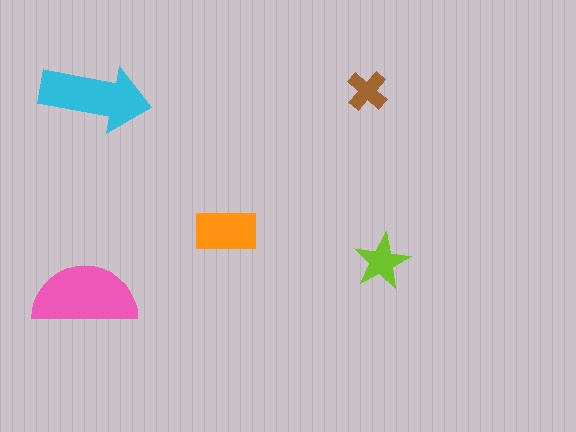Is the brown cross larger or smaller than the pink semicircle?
Smaller.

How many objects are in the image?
There are 5 objects in the image.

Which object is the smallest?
The brown cross.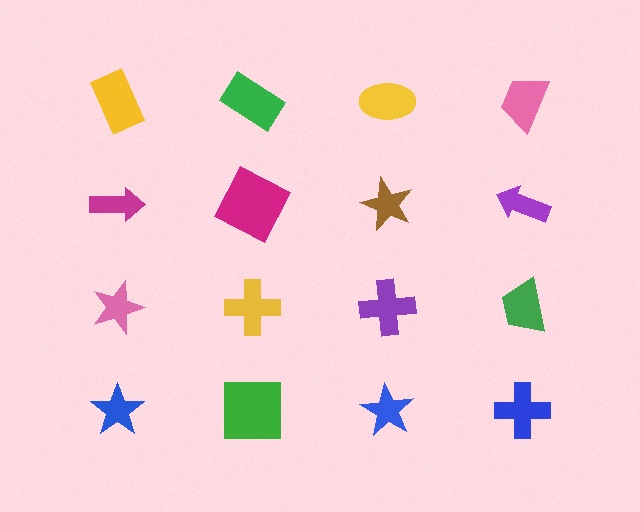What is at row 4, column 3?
A blue star.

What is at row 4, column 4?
A blue cross.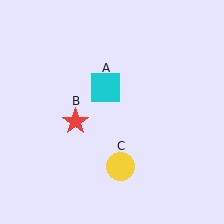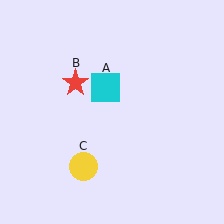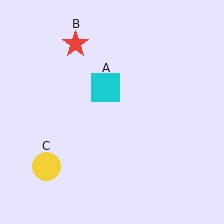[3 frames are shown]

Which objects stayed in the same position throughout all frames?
Cyan square (object A) remained stationary.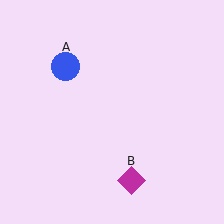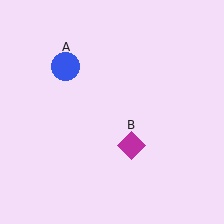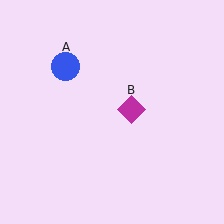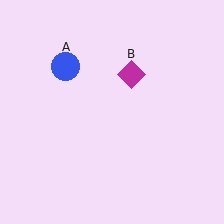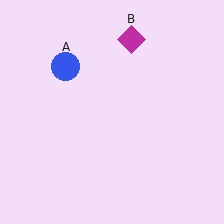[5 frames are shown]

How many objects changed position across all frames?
1 object changed position: magenta diamond (object B).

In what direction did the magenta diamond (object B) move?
The magenta diamond (object B) moved up.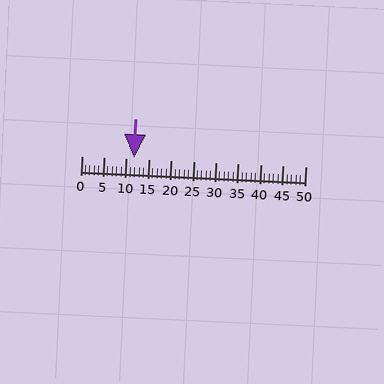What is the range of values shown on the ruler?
The ruler shows values from 0 to 50.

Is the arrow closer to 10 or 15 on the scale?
The arrow is closer to 10.